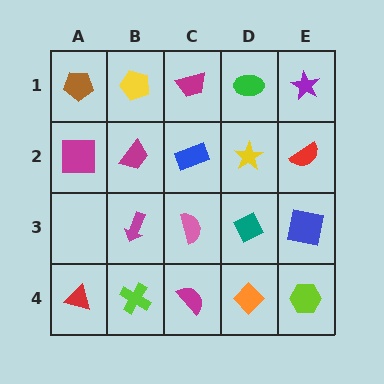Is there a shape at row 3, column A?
No, that cell is empty.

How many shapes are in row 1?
5 shapes.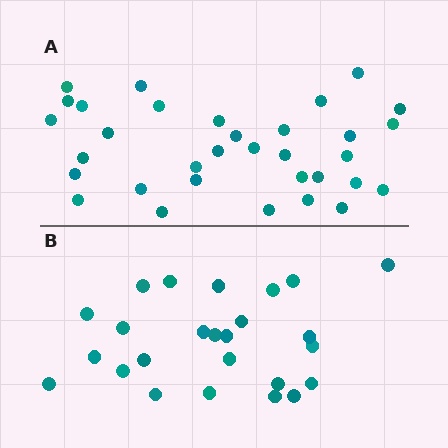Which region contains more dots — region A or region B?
Region A (the top region) has more dots.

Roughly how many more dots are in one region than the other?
Region A has roughly 8 or so more dots than region B.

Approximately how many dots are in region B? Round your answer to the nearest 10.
About 20 dots. (The exact count is 25, which rounds to 20.)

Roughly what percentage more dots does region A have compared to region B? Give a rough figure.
About 30% more.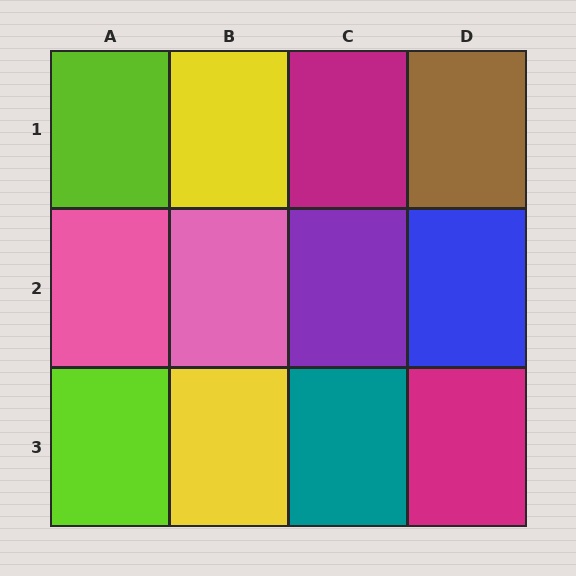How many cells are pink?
2 cells are pink.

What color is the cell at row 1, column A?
Lime.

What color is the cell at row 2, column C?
Purple.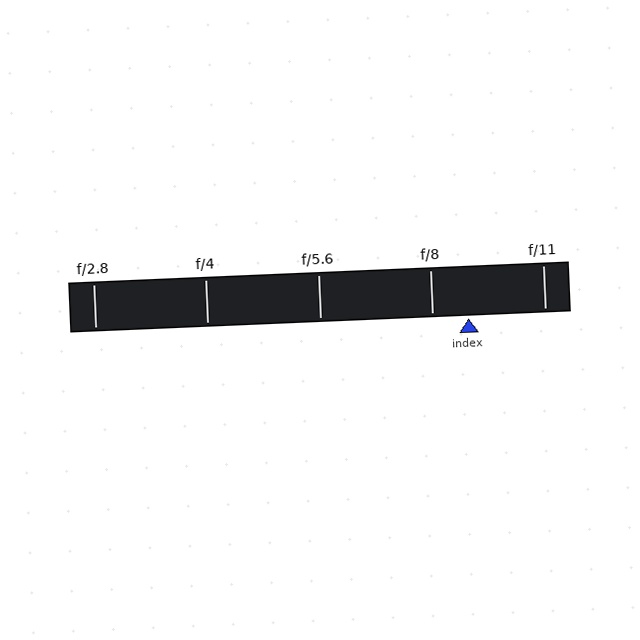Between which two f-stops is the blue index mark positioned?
The index mark is between f/8 and f/11.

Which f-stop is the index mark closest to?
The index mark is closest to f/8.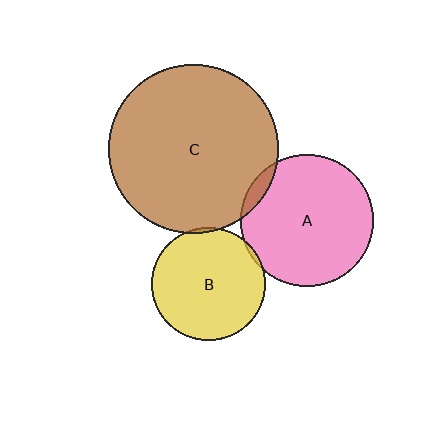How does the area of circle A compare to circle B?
Approximately 1.4 times.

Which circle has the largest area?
Circle C (brown).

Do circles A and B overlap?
Yes.